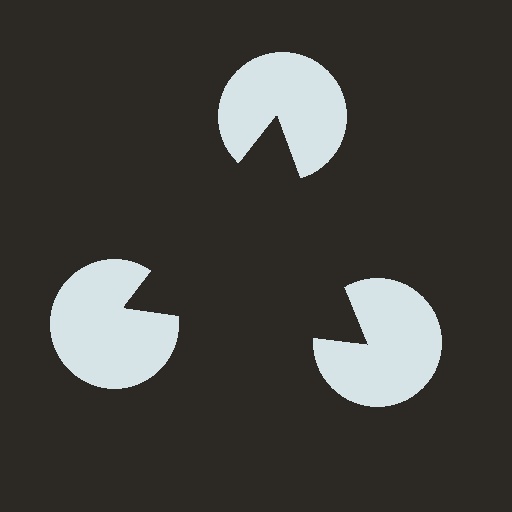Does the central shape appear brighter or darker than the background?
It typically appears slightly darker than the background, even though no actual brightness change is drawn.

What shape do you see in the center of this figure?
An illusory triangle — its edges are inferred from the aligned wedge cuts in the pac-man discs, not physically drawn.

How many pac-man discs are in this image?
There are 3 — one at each vertex of the illusory triangle.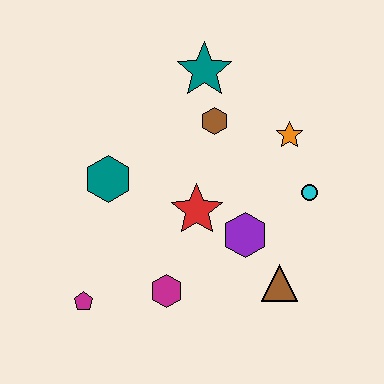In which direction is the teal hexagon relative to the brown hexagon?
The teal hexagon is to the left of the brown hexagon.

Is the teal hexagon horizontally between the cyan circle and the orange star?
No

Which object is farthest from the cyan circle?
The magenta pentagon is farthest from the cyan circle.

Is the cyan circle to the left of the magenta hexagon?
No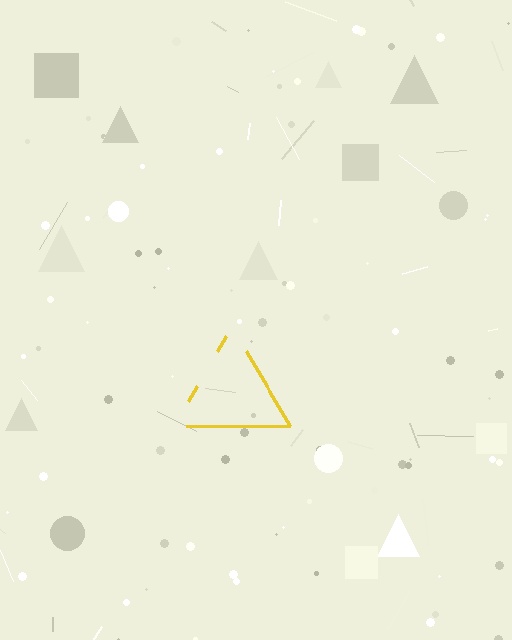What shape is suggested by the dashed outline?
The dashed outline suggests a triangle.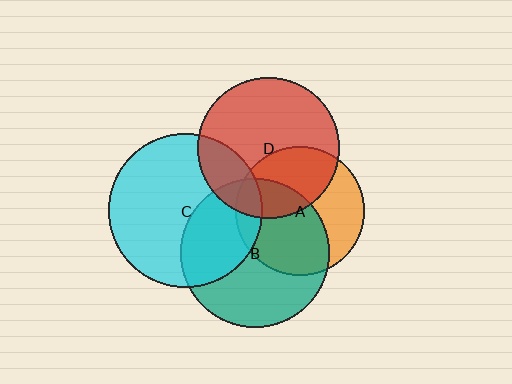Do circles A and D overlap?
Yes.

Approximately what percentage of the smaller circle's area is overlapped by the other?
Approximately 40%.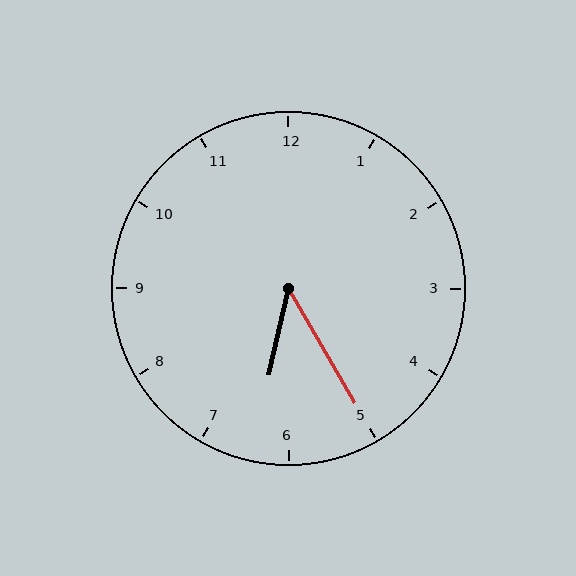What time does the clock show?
6:25.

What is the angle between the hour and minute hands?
Approximately 42 degrees.